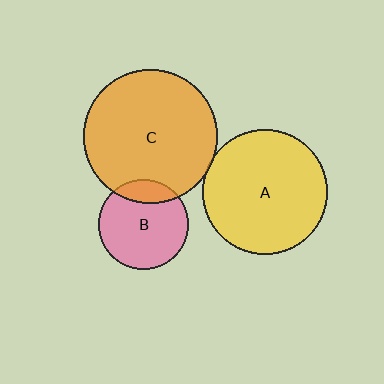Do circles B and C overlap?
Yes.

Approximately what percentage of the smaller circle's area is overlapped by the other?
Approximately 15%.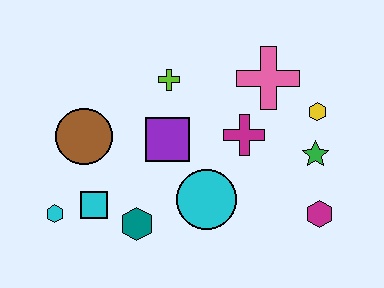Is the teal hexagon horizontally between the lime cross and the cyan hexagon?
Yes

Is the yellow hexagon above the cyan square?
Yes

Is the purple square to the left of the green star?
Yes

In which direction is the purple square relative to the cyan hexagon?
The purple square is to the right of the cyan hexagon.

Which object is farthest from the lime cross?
The magenta hexagon is farthest from the lime cross.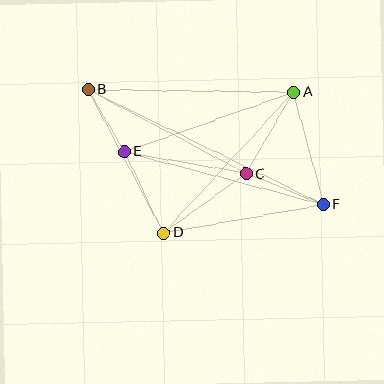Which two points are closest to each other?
Points B and E are closest to each other.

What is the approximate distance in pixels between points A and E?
The distance between A and E is approximately 179 pixels.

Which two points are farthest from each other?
Points B and F are farthest from each other.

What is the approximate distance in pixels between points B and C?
The distance between B and C is approximately 179 pixels.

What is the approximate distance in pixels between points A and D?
The distance between A and D is approximately 192 pixels.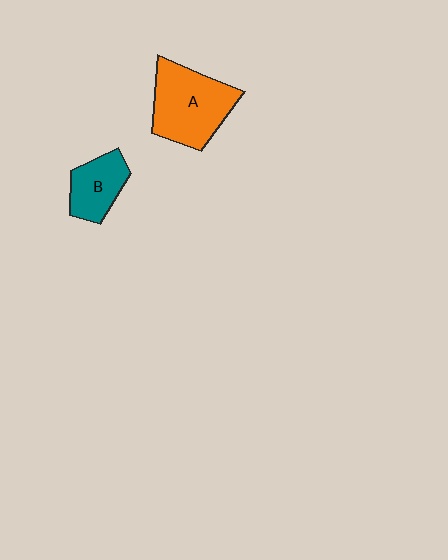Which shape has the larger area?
Shape A (orange).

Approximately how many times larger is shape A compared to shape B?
Approximately 1.8 times.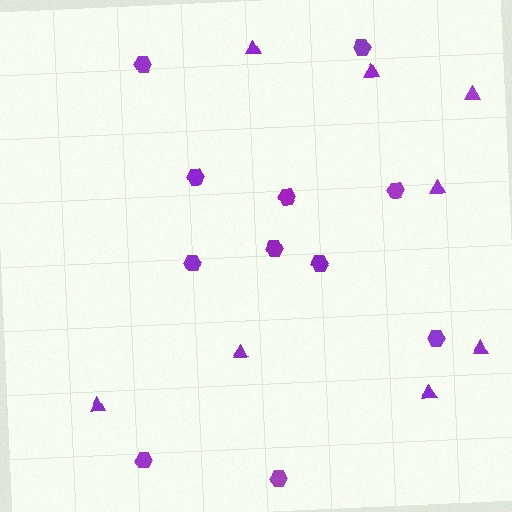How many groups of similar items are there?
There are 2 groups: one group of hexagons (11) and one group of triangles (8).